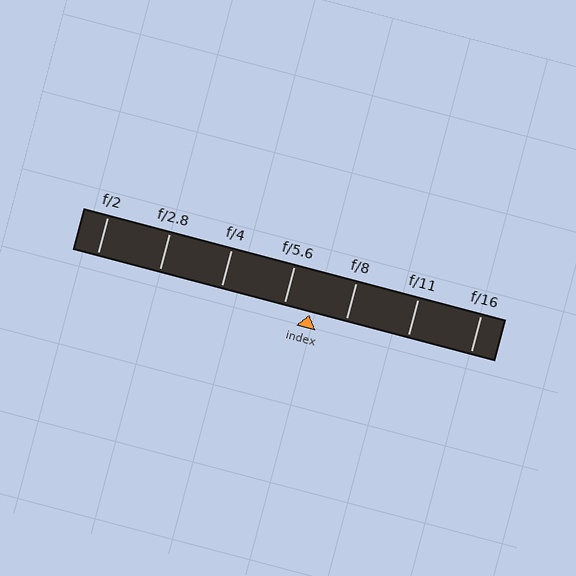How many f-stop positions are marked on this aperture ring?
There are 7 f-stop positions marked.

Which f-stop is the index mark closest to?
The index mark is closest to f/5.6.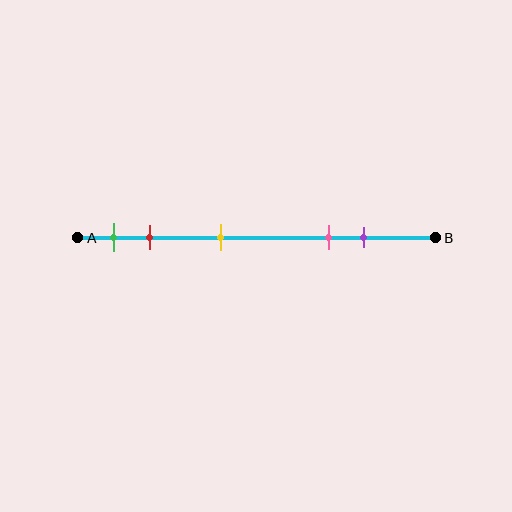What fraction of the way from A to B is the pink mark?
The pink mark is approximately 70% (0.7) of the way from A to B.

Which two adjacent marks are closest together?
The green and red marks are the closest adjacent pair.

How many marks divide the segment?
There are 5 marks dividing the segment.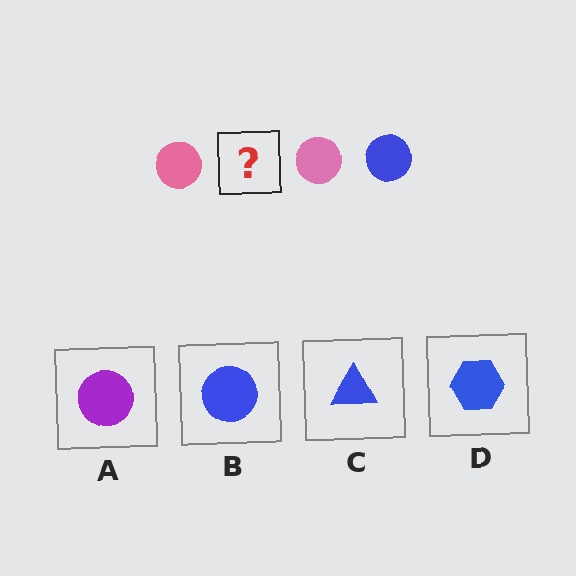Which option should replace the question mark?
Option B.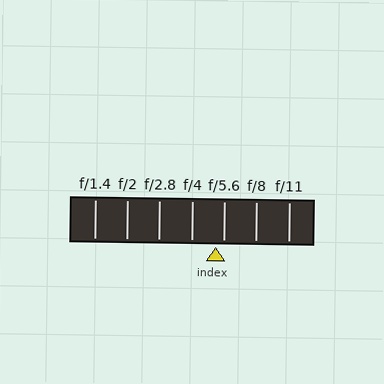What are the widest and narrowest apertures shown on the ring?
The widest aperture shown is f/1.4 and the narrowest is f/11.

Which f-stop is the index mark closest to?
The index mark is closest to f/5.6.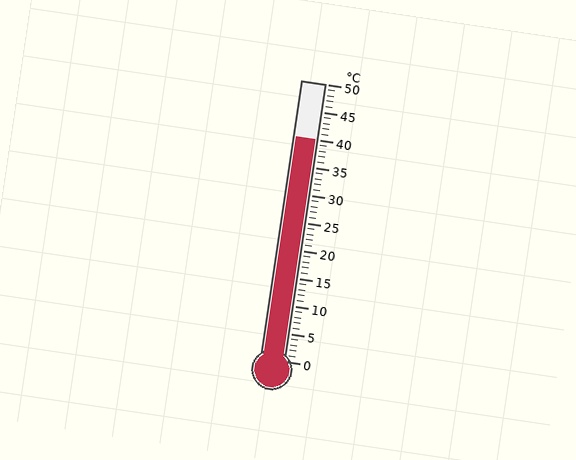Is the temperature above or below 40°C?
The temperature is at 40°C.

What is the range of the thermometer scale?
The thermometer scale ranges from 0°C to 50°C.